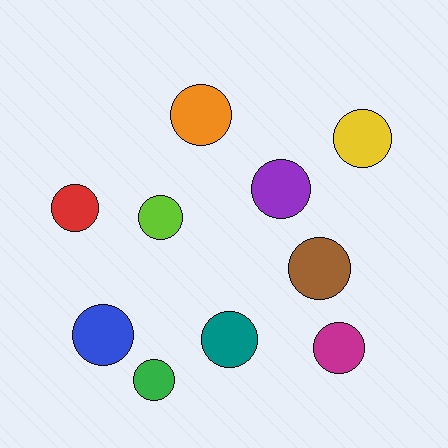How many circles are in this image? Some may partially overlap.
There are 10 circles.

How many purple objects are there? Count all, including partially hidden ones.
There is 1 purple object.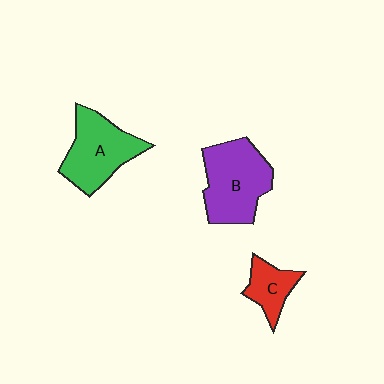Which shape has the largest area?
Shape B (purple).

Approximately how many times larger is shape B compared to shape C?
Approximately 2.2 times.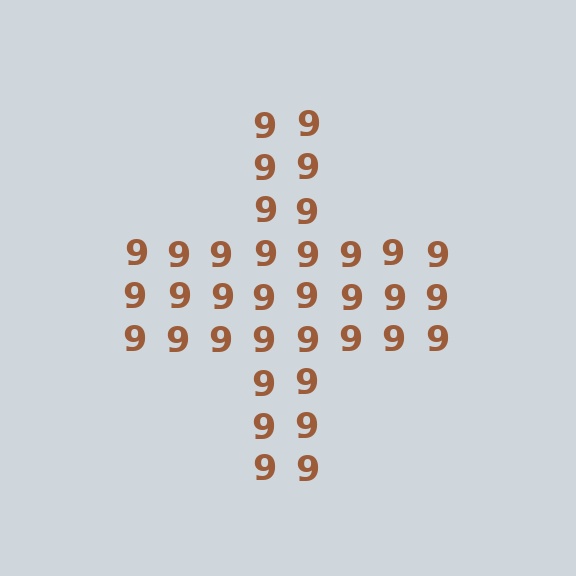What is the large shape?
The large shape is a cross.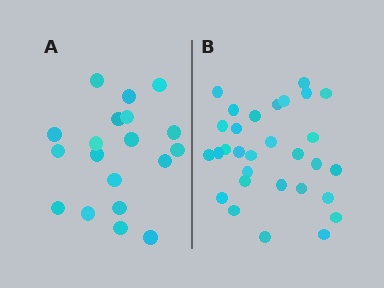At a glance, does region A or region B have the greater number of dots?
Region B (the right region) has more dots.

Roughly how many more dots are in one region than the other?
Region B has roughly 12 or so more dots than region A.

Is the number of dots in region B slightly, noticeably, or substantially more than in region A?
Region B has substantially more. The ratio is roughly 1.6 to 1.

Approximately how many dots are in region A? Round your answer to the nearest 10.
About 20 dots. (The exact count is 19, which rounds to 20.)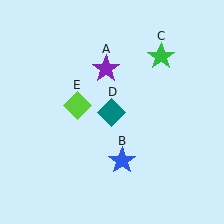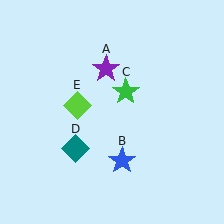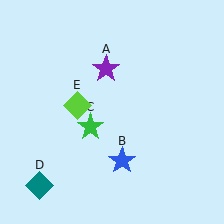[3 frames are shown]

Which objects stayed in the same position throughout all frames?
Purple star (object A) and blue star (object B) and lime diamond (object E) remained stationary.